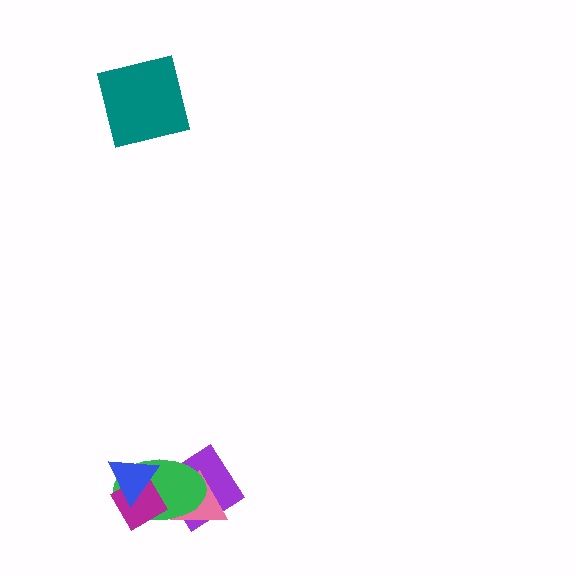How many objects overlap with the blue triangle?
2 objects overlap with the blue triangle.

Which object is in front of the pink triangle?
The green ellipse is in front of the pink triangle.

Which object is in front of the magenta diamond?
The blue triangle is in front of the magenta diamond.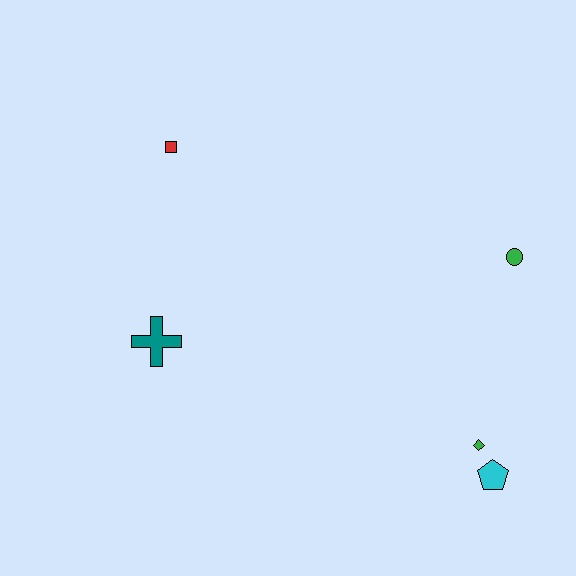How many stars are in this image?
There are no stars.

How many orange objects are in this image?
There are no orange objects.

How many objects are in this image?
There are 5 objects.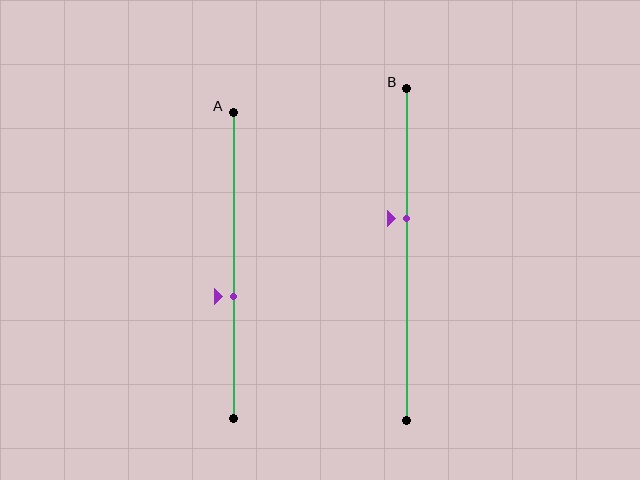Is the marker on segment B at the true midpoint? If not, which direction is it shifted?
No, the marker on segment B is shifted upward by about 11% of the segment length.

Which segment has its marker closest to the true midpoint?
Segment A has its marker closest to the true midpoint.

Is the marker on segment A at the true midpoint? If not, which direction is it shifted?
No, the marker on segment A is shifted downward by about 10% of the segment length.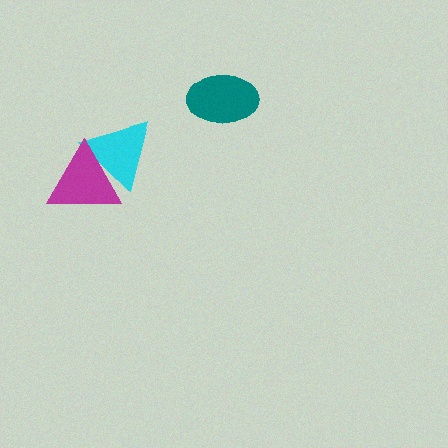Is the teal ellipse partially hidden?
No, no other shape covers it.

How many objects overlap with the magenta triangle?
1 object overlaps with the magenta triangle.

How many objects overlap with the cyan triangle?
1 object overlaps with the cyan triangle.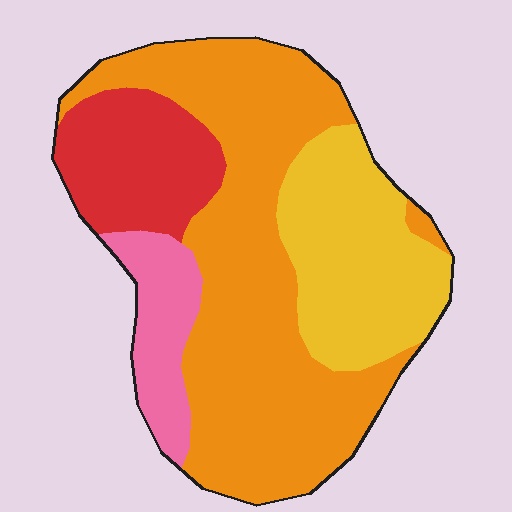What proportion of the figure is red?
Red covers 16% of the figure.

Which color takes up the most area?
Orange, at roughly 50%.